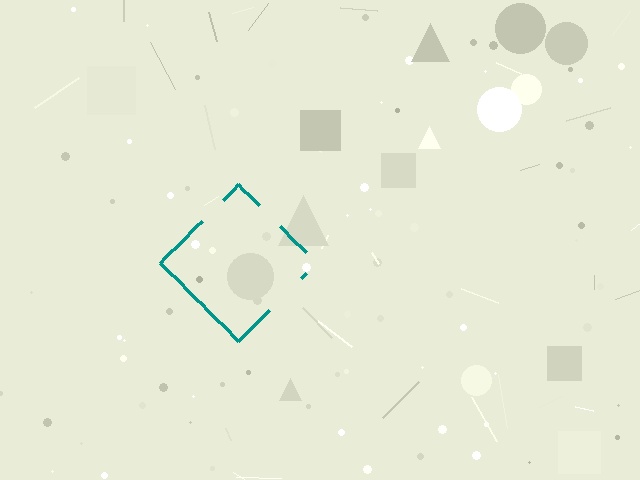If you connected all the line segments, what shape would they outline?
They would outline a diamond.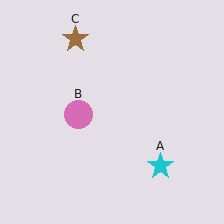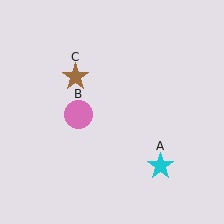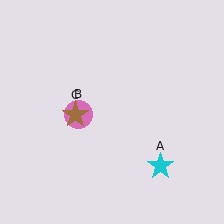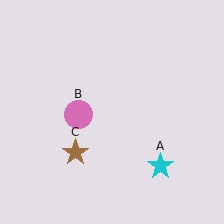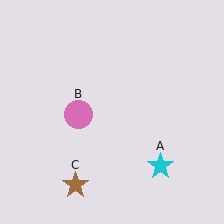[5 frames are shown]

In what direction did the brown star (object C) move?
The brown star (object C) moved down.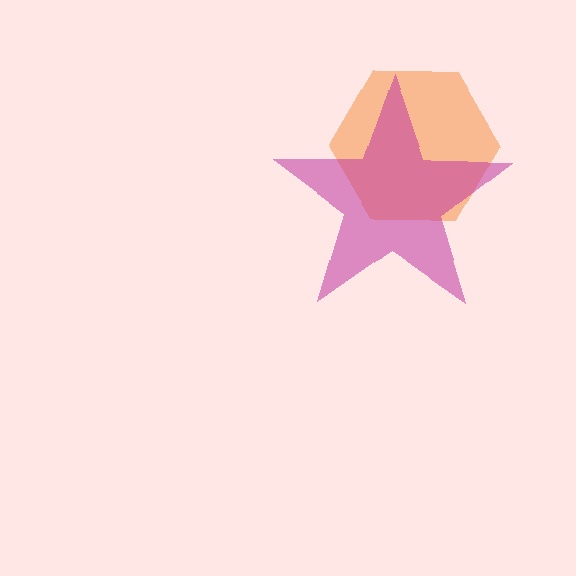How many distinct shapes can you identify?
There are 2 distinct shapes: an orange hexagon, a magenta star.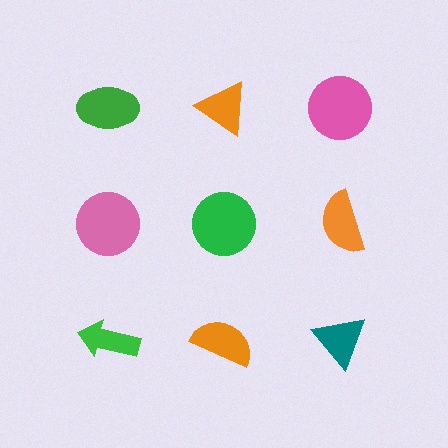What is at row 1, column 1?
A green ellipse.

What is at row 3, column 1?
A green arrow.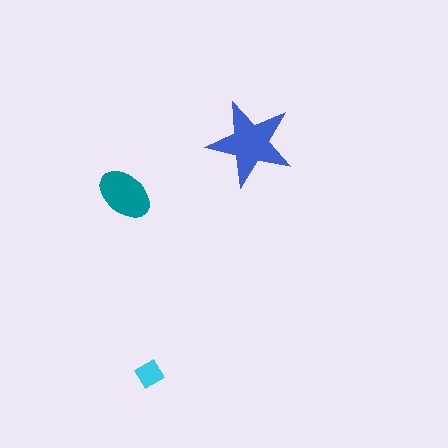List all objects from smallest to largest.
The cyan diamond, the teal ellipse, the blue star.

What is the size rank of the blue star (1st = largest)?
1st.